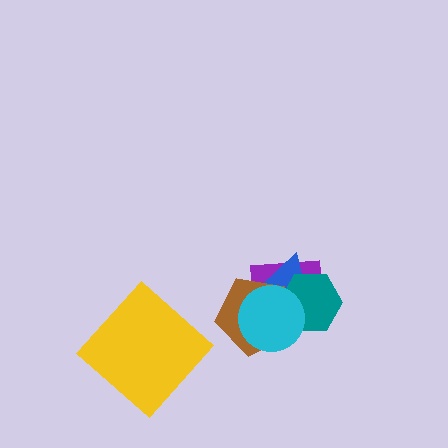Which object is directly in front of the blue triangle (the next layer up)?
The brown pentagon is directly in front of the blue triangle.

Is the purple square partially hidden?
Yes, it is partially covered by another shape.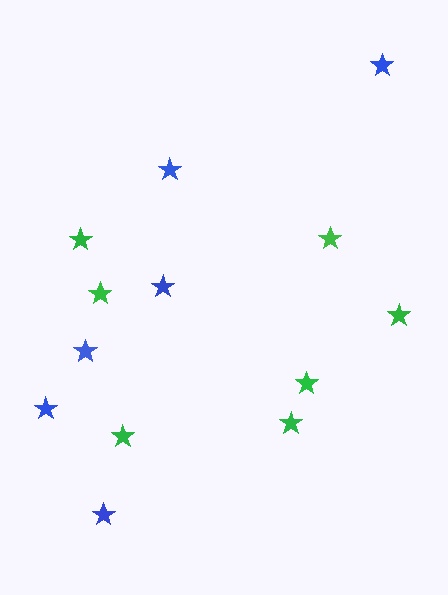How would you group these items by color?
There are 2 groups: one group of green stars (7) and one group of blue stars (6).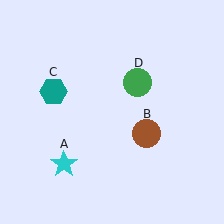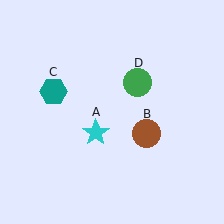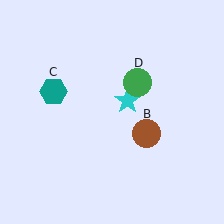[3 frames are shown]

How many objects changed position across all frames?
1 object changed position: cyan star (object A).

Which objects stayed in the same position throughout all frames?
Brown circle (object B) and teal hexagon (object C) and green circle (object D) remained stationary.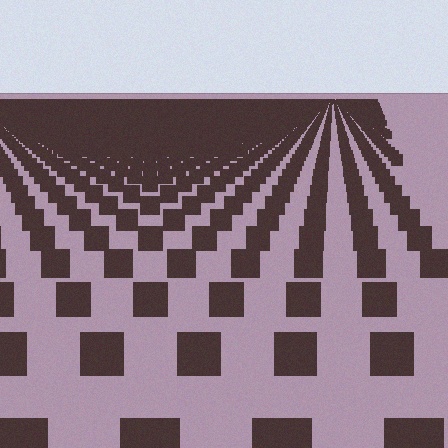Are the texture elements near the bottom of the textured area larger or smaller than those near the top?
Larger. Near the bottom, elements are closer to the viewer and appear at a bigger on-screen size.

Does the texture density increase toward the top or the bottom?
Density increases toward the top.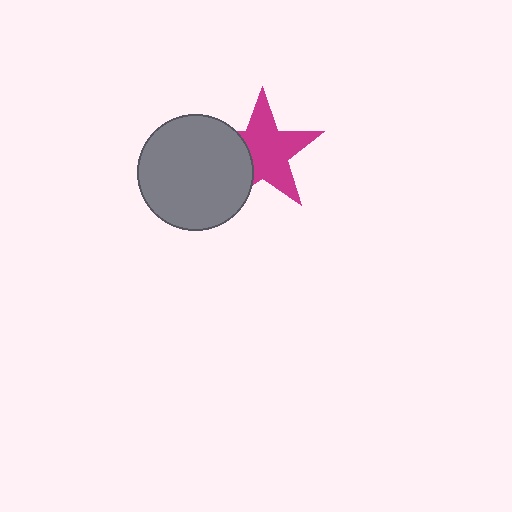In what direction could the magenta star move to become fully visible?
The magenta star could move right. That would shift it out from behind the gray circle entirely.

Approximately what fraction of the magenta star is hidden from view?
Roughly 30% of the magenta star is hidden behind the gray circle.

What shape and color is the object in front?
The object in front is a gray circle.